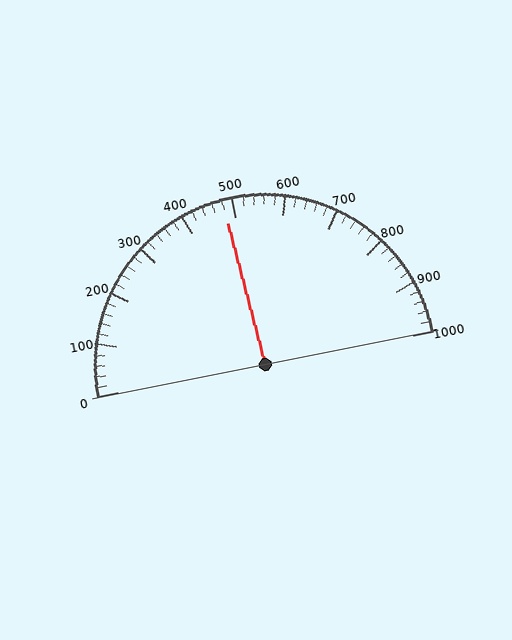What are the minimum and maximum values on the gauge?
The gauge ranges from 0 to 1000.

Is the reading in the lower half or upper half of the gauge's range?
The reading is in the lower half of the range (0 to 1000).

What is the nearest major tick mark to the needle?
The nearest major tick mark is 500.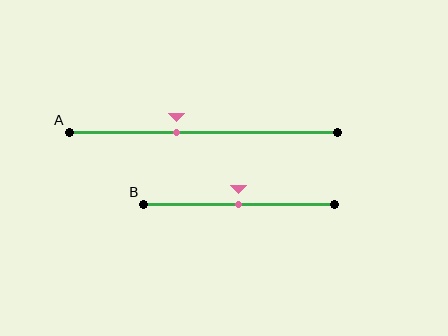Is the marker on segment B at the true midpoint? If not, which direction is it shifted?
Yes, the marker on segment B is at the true midpoint.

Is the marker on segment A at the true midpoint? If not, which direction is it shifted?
No, the marker on segment A is shifted to the left by about 10% of the segment length.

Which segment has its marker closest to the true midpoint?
Segment B has its marker closest to the true midpoint.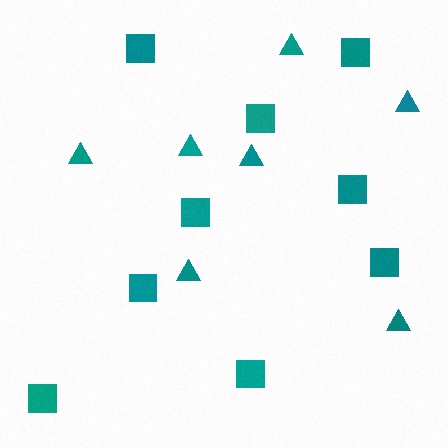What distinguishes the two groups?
There are 2 groups: one group of triangles (7) and one group of squares (9).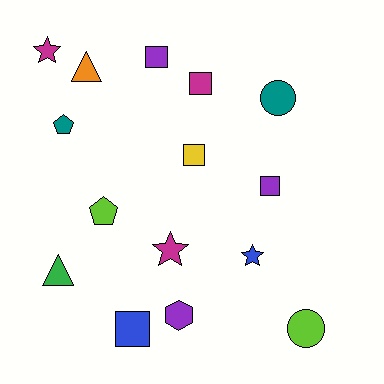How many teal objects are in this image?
There are 2 teal objects.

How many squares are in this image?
There are 5 squares.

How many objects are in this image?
There are 15 objects.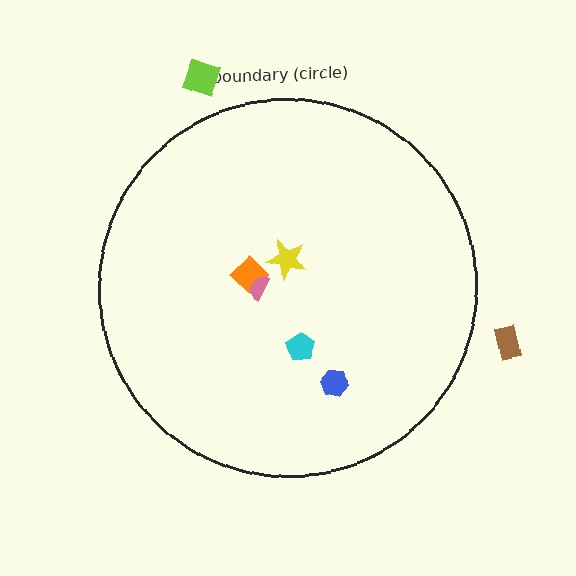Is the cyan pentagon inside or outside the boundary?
Inside.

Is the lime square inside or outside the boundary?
Outside.